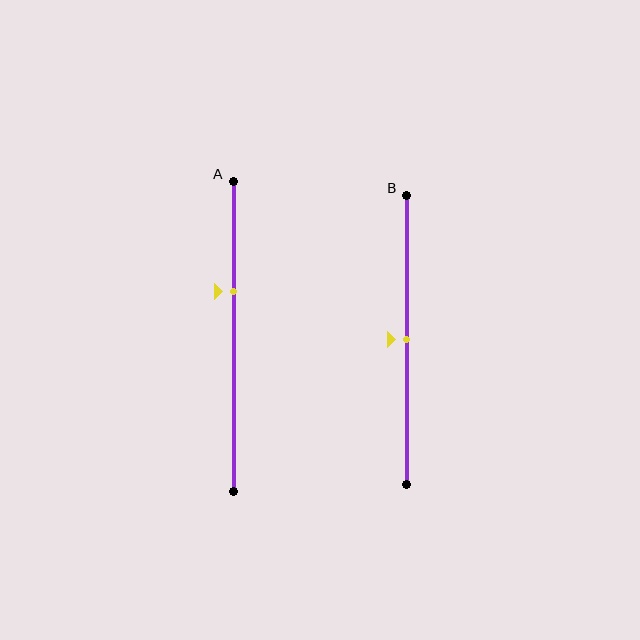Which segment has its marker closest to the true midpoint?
Segment B has its marker closest to the true midpoint.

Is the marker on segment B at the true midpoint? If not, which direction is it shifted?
Yes, the marker on segment B is at the true midpoint.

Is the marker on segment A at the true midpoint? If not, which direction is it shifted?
No, the marker on segment A is shifted upward by about 15% of the segment length.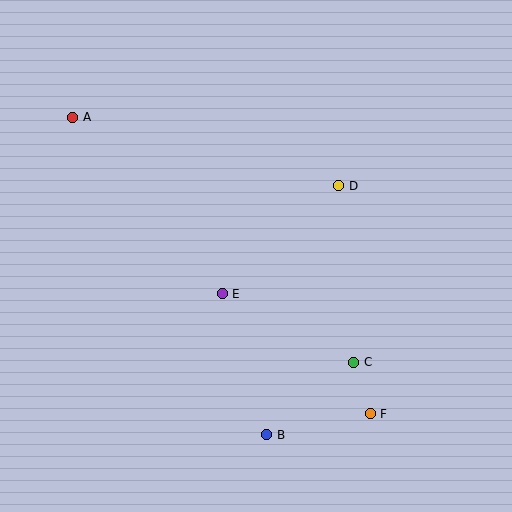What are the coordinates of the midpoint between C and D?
The midpoint between C and D is at (346, 274).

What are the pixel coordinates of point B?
Point B is at (267, 435).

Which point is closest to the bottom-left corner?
Point B is closest to the bottom-left corner.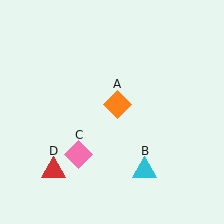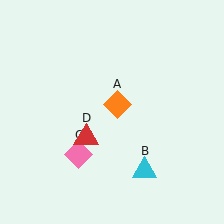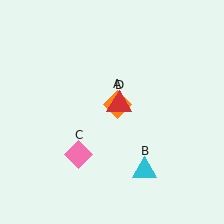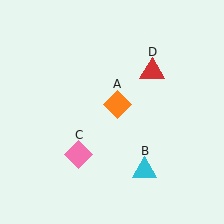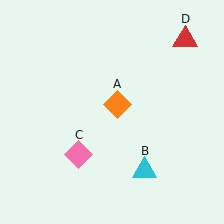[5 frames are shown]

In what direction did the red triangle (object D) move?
The red triangle (object D) moved up and to the right.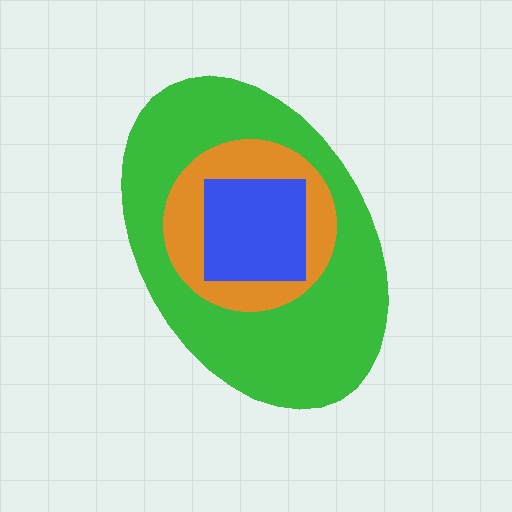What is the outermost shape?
The green ellipse.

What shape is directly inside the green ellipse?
The orange circle.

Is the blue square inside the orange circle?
Yes.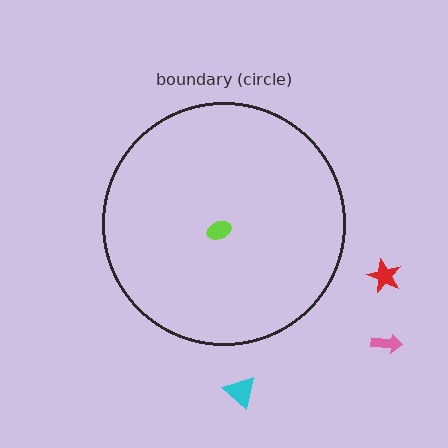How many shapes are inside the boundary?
1 inside, 3 outside.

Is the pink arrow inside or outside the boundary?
Outside.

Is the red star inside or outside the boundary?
Outside.